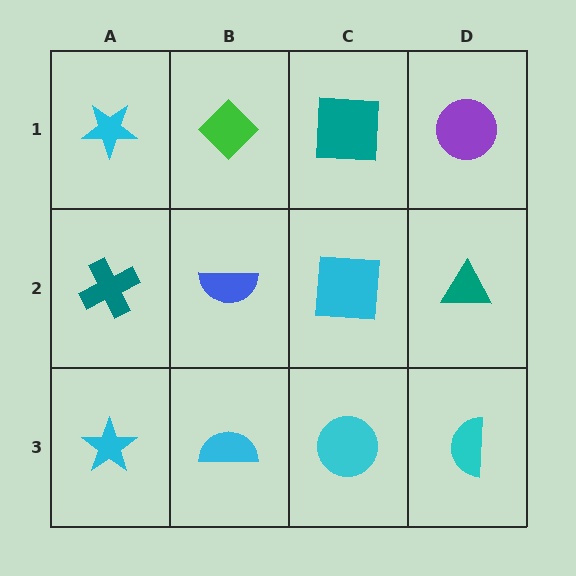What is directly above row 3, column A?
A teal cross.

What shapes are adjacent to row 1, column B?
A blue semicircle (row 2, column B), a cyan star (row 1, column A), a teal square (row 1, column C).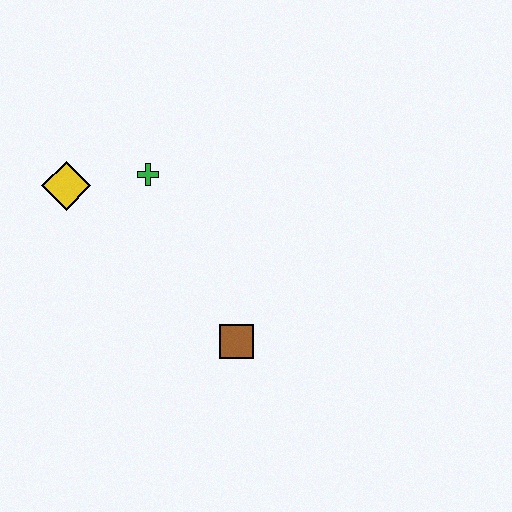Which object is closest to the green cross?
The yellow diamond is closest to the green cross.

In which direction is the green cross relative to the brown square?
The green cross is above the brown square.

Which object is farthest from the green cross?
The brown square is farthest from the green cross.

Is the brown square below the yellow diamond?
Yes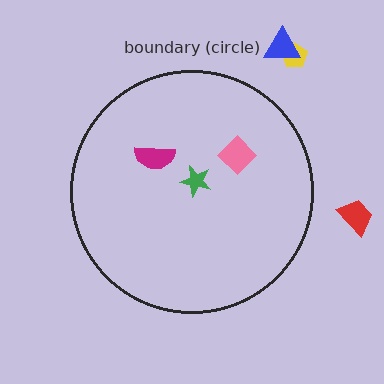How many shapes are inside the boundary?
3 inside, 3 outside.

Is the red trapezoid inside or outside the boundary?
Outside.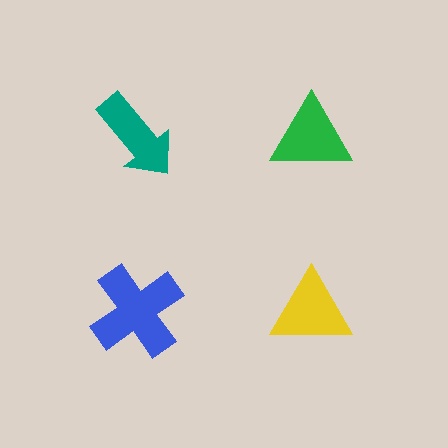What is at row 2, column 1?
A blue cross.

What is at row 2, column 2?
A yellow triangle.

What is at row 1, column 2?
A green triangle.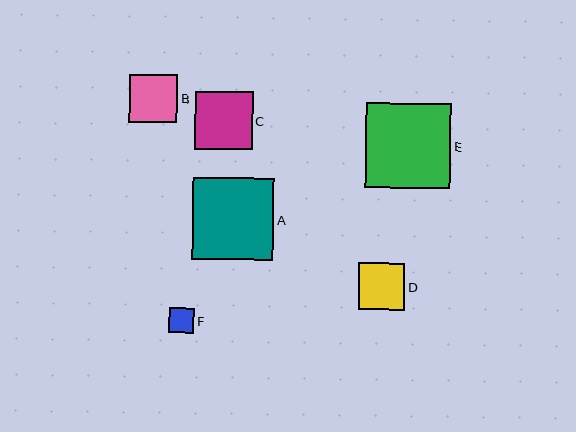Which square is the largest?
Square E is the largest with a size of approximately 86 pixels.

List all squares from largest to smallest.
From largest to smallest: E, A, C, B, D, F.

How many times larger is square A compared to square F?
Square A is approximately 3.2 times the size of square F.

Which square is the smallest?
Square F is the smallest with a size of approximately 26 pixels.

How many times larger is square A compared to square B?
Square A is approximately 1.7 times the size of square B.